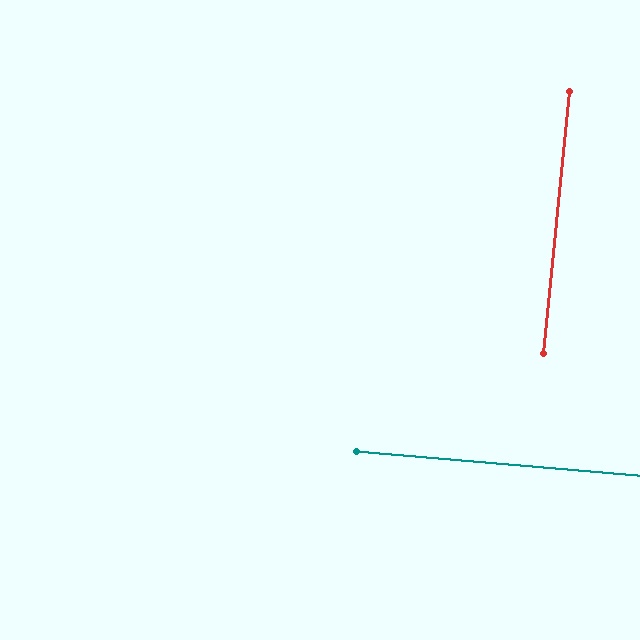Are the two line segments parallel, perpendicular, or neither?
Perpendicular — they meet at approximately 89°.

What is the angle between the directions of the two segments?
Approximately 89 degrees.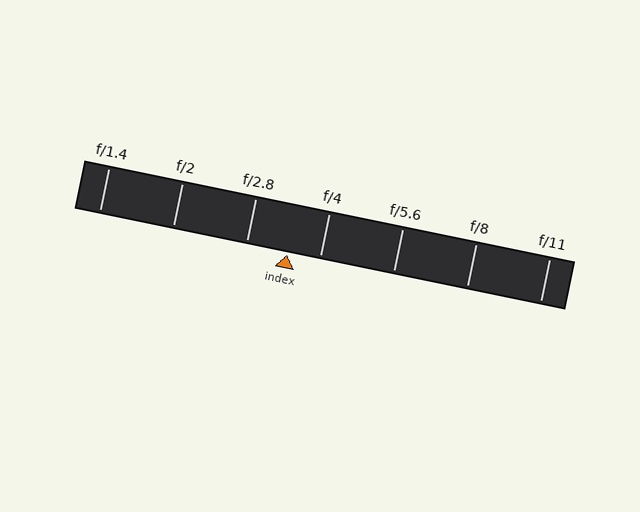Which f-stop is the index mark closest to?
The index mark is closest to f/4.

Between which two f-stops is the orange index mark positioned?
The index mark is between f/2.8 and f/4.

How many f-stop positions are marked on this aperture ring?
There are 7 f-stop positions marked.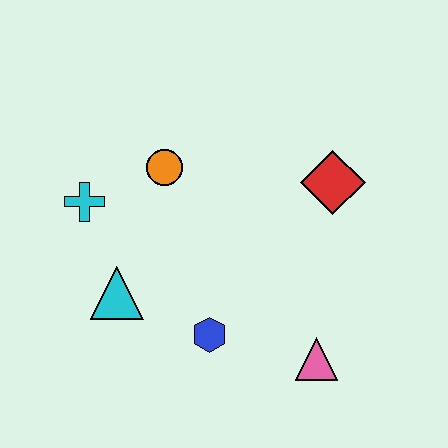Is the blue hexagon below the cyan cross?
Yes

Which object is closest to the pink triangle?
The blue hexagon is closest to the pink triangle.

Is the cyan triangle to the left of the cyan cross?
No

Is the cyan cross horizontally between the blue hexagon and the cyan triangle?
No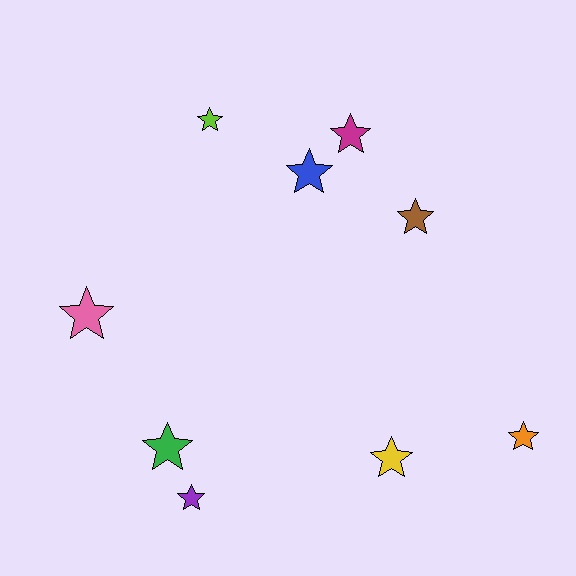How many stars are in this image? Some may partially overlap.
There are 9 stars.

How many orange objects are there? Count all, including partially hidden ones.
There is 1 orange object.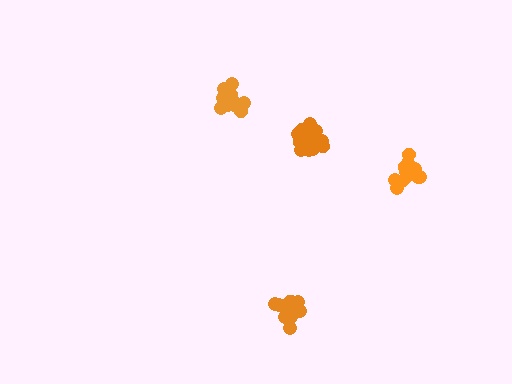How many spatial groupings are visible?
There are 4 spatial groupings.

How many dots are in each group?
Group 1: 14 dots, Group 2: 14 dots, Group 3: 14 dots, Group 4: 11 dots (53 total).